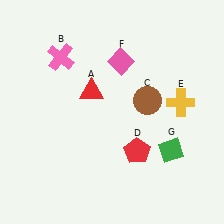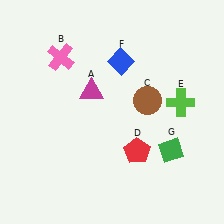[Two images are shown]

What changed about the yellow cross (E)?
In Image 1, E is yellow. In Image 2, it changed to lime.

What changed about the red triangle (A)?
In Image 1, A is red. In Image 2, it changed to magenta.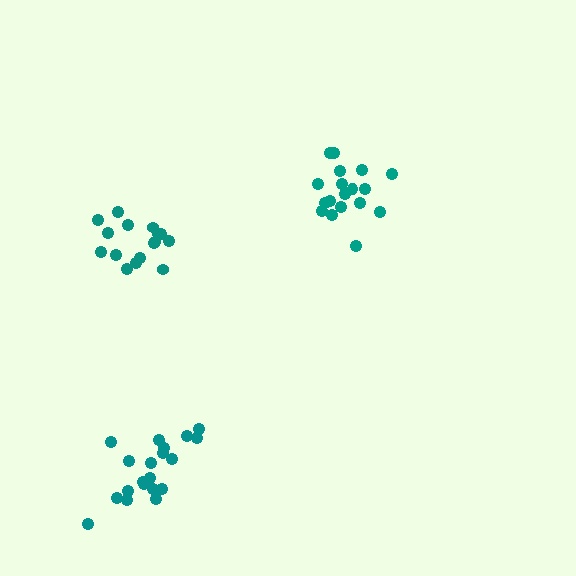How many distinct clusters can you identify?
There are 3 distinct clusters.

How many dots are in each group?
Group 1: 16 dots, Group 2: 20 dots, Group 3: 19 dots (55 total).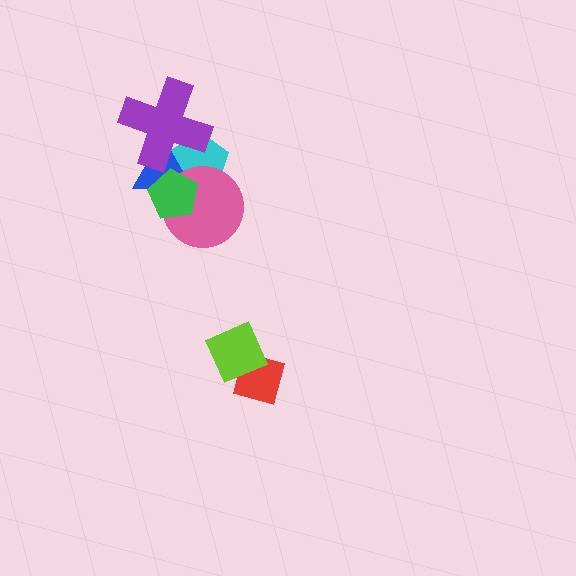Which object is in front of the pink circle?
The green pentagon is in front of the pink circle.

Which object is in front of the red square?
The lime diamond is in front of the red square.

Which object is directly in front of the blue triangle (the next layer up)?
The pink circle is directly in front of the blue triangle.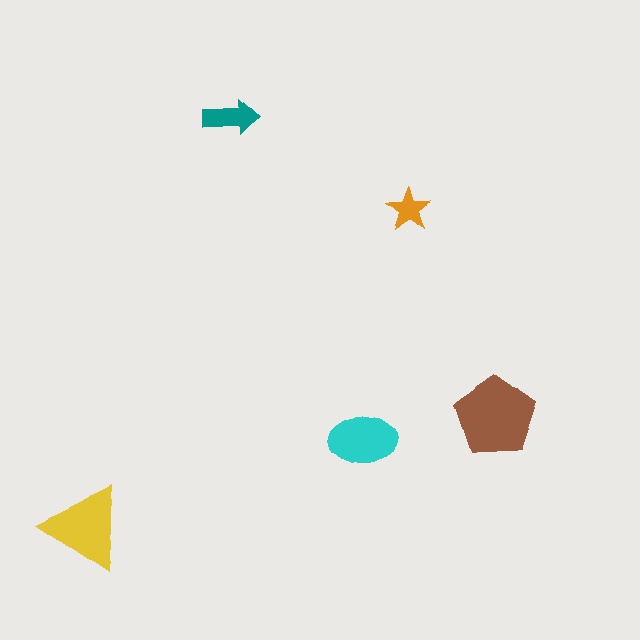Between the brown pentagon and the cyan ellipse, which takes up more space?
The brown pentagon.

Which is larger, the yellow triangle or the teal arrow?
The yellow triangle.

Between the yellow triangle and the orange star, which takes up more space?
The yellow triangle.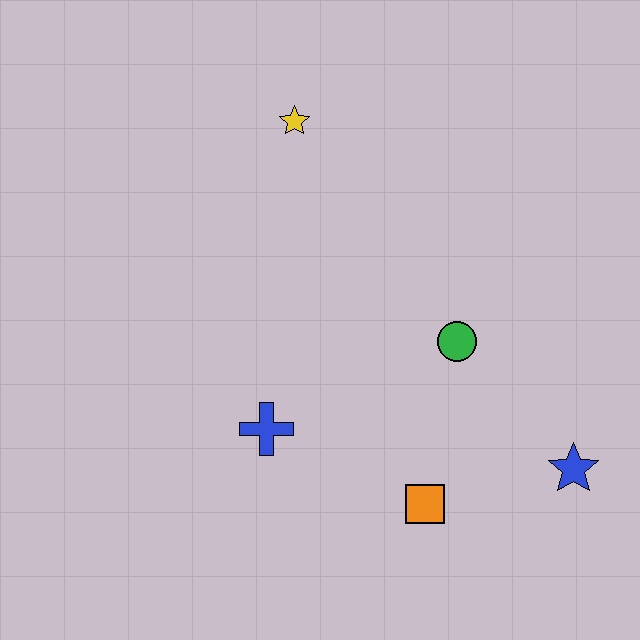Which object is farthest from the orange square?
The yellow star is farthest from the orange square.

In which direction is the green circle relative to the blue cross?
The green circle is to the right of the blue cross.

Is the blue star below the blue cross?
Yes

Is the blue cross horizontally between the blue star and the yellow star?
No